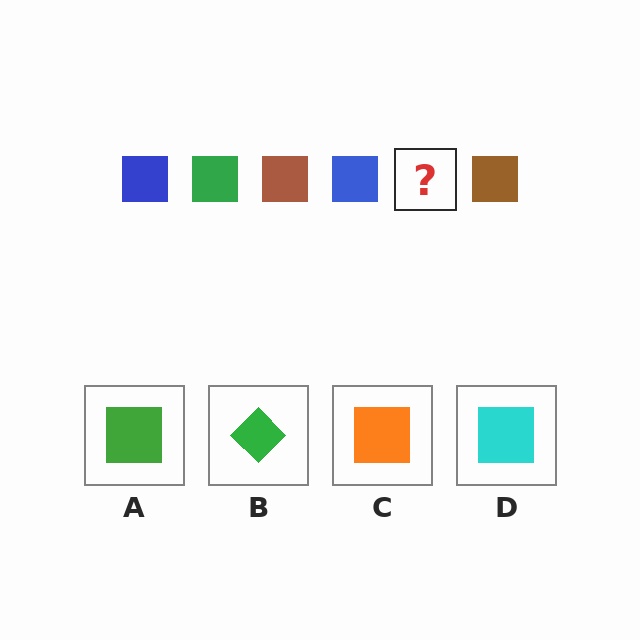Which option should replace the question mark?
Option A.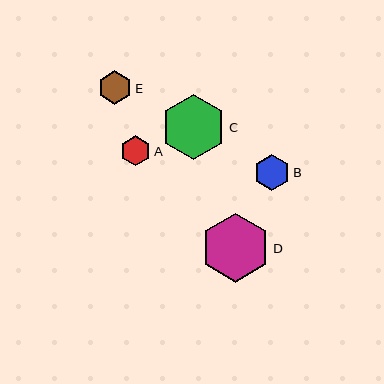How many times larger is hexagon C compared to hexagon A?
Hexagon C is approximately 2.2 times the size of hexagon A.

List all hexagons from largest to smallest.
From largest to smallest: D, C, B, E, A.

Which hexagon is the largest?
Hexagon D is the largest with a size of approximately 69 pixels.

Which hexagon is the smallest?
Hexagon A is the smallest with a size of approximately 30 pixels.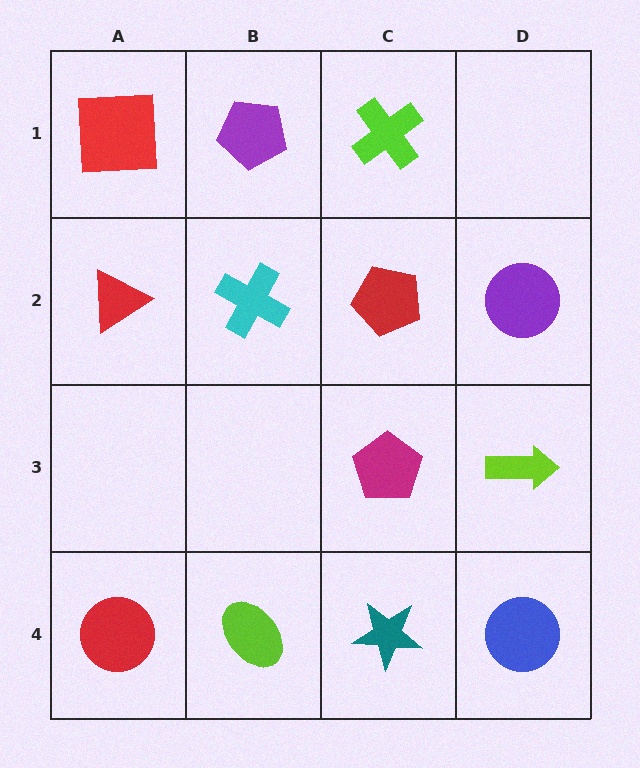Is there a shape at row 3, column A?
No, that cell is empty.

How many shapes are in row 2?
4 shapes.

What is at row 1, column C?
A lime cross.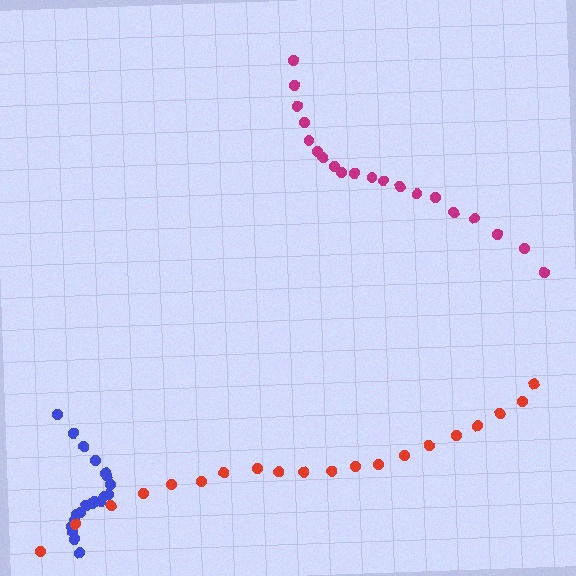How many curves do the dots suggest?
There are 3 distinct paths.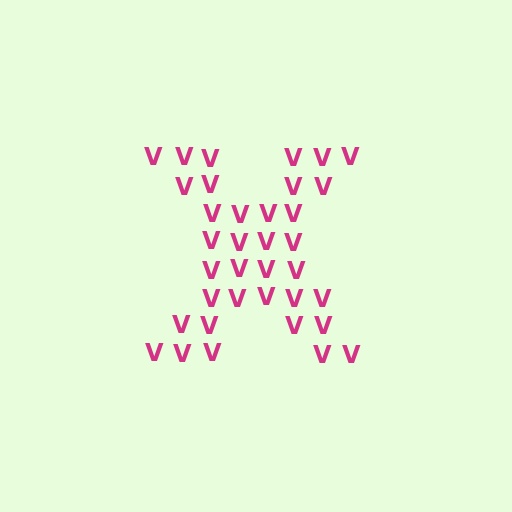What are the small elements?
The small elements are letter V's.